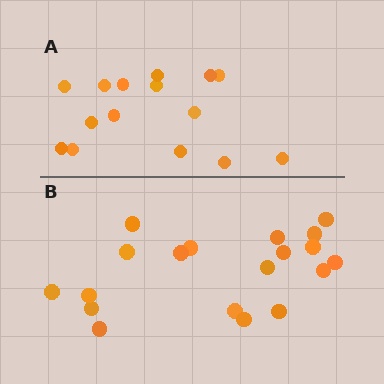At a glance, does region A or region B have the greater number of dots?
Region B (the bottom region) has more dots.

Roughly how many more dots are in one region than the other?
Region B has about 4 more dots than region A.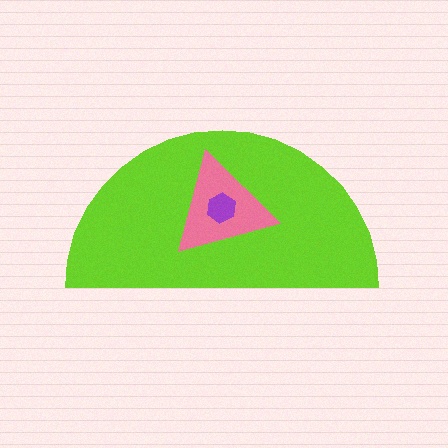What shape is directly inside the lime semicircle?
The pink triangle.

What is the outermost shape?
The lime semicircle.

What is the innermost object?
The purple hexagon.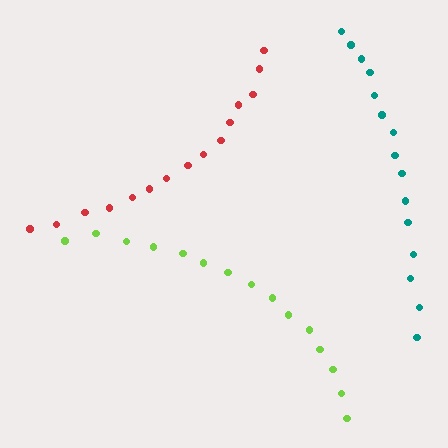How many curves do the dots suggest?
There are 3 distinct paths.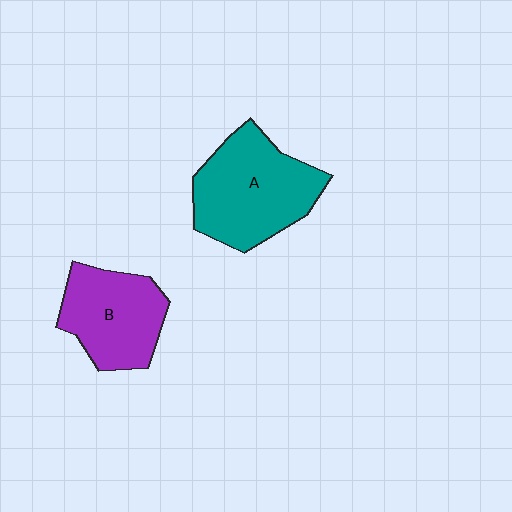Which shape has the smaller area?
Shape B (purple).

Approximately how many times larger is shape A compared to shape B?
Approximately 1.3 times.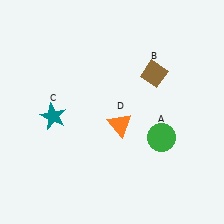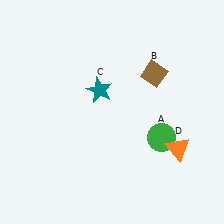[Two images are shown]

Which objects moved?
The objects that moved are: the teal star (C), the orange triangle (D).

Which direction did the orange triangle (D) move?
The orange triangle (D) moved right.